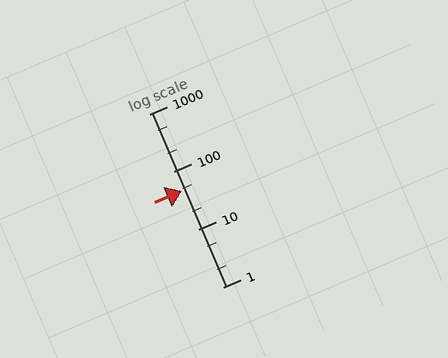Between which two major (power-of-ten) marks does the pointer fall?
The pointer is between 10 and 100.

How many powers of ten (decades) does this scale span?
The scale spans 3 decades, from 1 to 1000.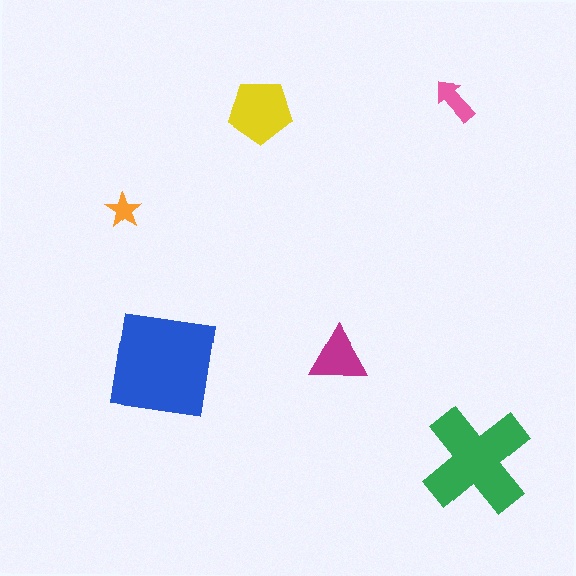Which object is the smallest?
The orange star.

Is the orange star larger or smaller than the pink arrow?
Smaller.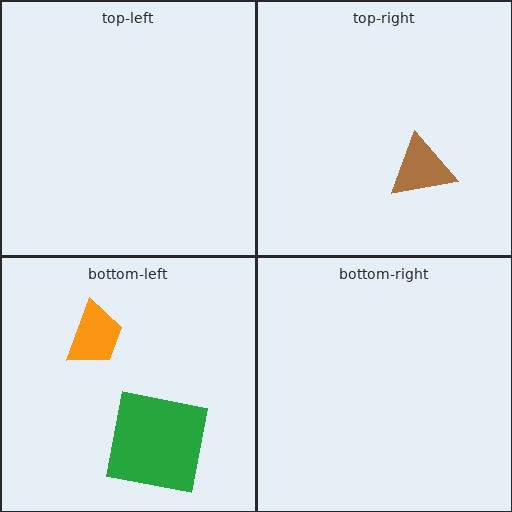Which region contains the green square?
The bottom-left region.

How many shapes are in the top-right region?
1.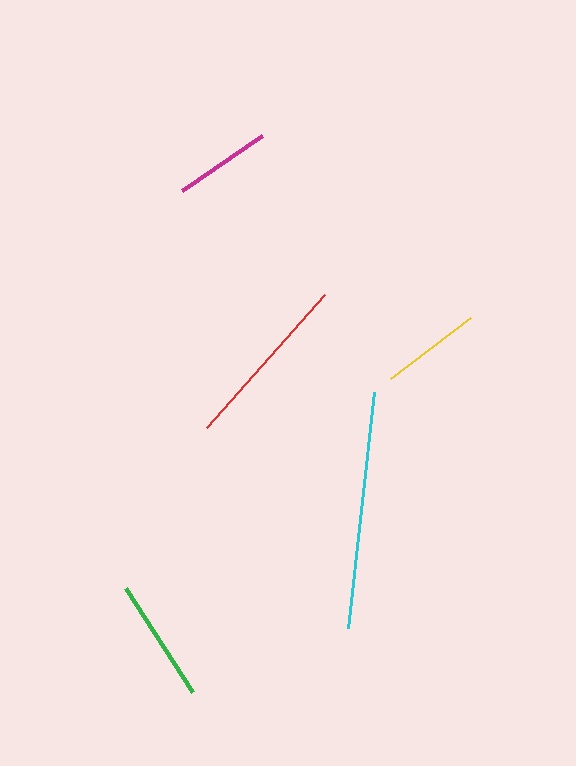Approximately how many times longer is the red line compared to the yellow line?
The red line is approximately 1.8 times the length of the yellow line.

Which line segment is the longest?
The cyan line is the longest at approximately 238 pixels.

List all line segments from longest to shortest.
From longest to shortest: cyan, red, green, yellow, magenta.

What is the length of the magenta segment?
The magenta segment is approximately 97 pixels long.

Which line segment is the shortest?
The magenta line is the shortest at approximately 97 pixels.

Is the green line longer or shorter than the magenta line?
The green line is longer than the magenta line.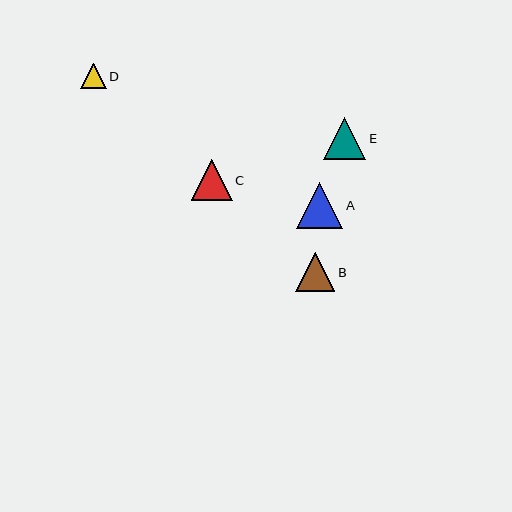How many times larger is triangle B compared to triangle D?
Triangle B is approximately 1.6 times the size of triangle D.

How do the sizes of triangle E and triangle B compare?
Triangle E and triangle B are approximately the same size.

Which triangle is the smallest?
Triangle D is the smallest with a size of approximately 25 pixels.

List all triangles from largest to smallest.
From largest to smallest: A, E, C, B, D.